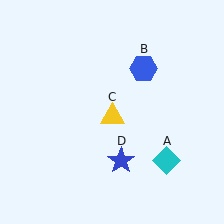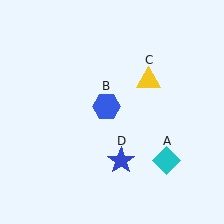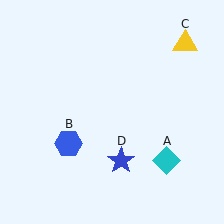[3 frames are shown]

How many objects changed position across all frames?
2 objects changed position: blue hexagon (object B), yellow triangle (object C).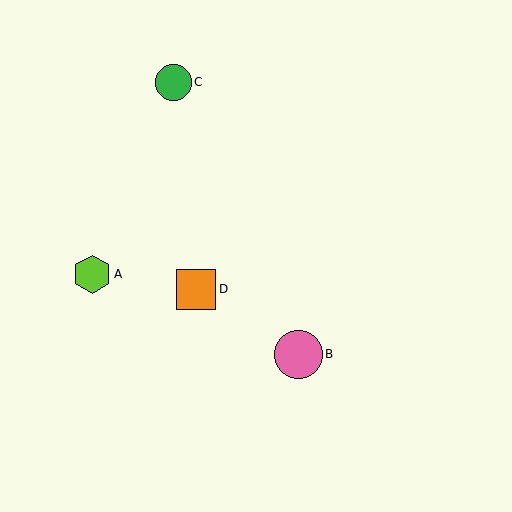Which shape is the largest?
The pink circle (labeled B) is the largest.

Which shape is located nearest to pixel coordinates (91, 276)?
The lime hexagon (labeled A) at (92, 274) is nearest to that location.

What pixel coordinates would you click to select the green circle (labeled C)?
Click at (174, 82) to select the green circle C.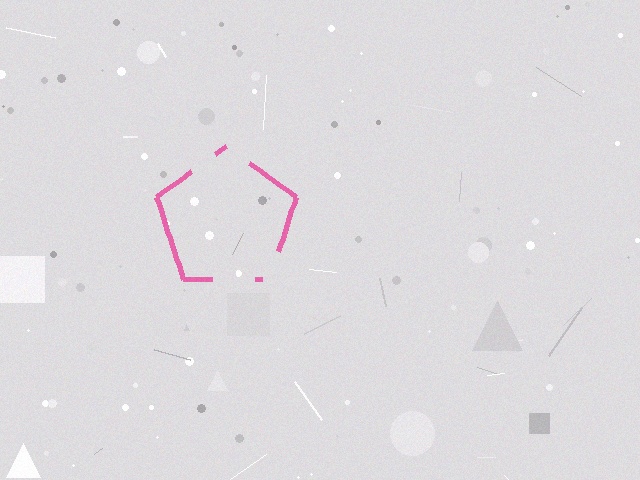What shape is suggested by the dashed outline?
The dashed outline suggests a pentagon.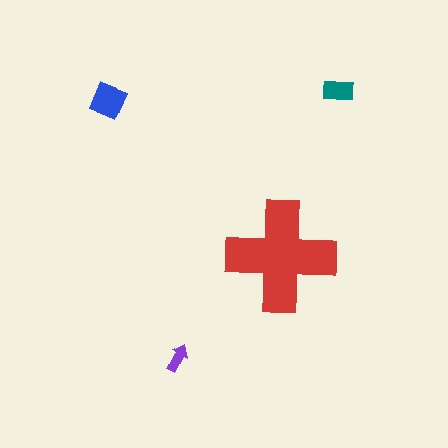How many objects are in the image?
There are 4 objects in the image.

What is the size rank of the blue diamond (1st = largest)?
2nd.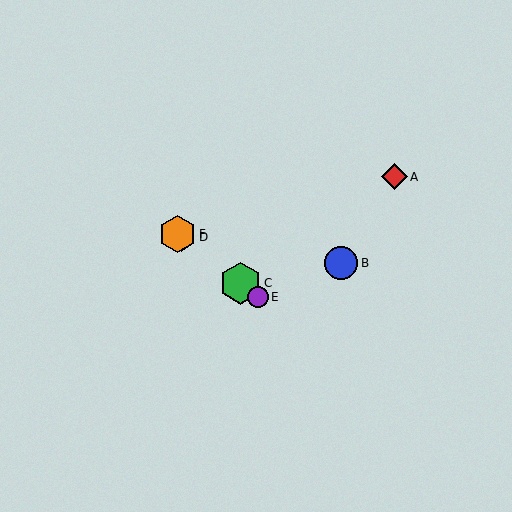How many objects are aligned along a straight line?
4 objects (C, D, E, F) are aligned along a straight line.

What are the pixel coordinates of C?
Object C is at (240, 283).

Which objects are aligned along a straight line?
Objects C, D, E, F are aligned along a straight line.